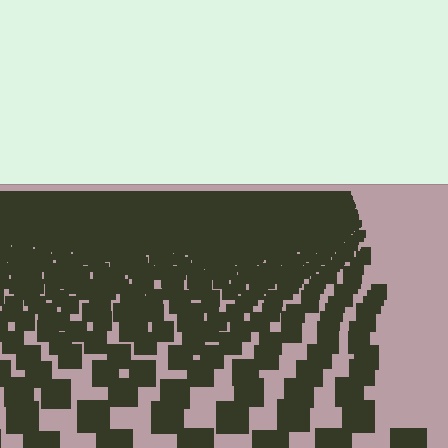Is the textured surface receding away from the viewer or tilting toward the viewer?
The surface is receding away from the viewer. Texture elements get smaller and denser toward the top.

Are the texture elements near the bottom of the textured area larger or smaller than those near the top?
Larger. Near the bottom, elements are closer to the viewer and appear at a bigger on-screen size.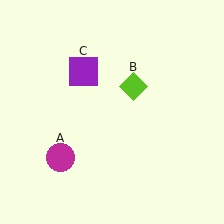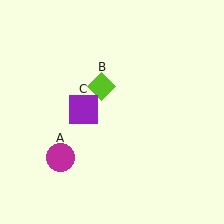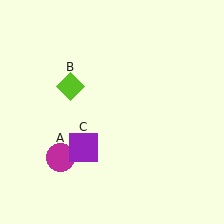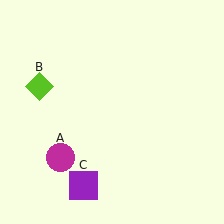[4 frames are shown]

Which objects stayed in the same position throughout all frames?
Magenta circle (object A) remained stationary.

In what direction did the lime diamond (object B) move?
The lime diamond (object B) moved left.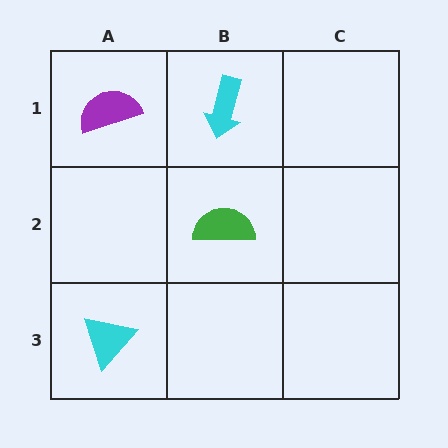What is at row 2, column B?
A green semicircle.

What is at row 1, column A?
A purple semicircle.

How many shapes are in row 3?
1 shape.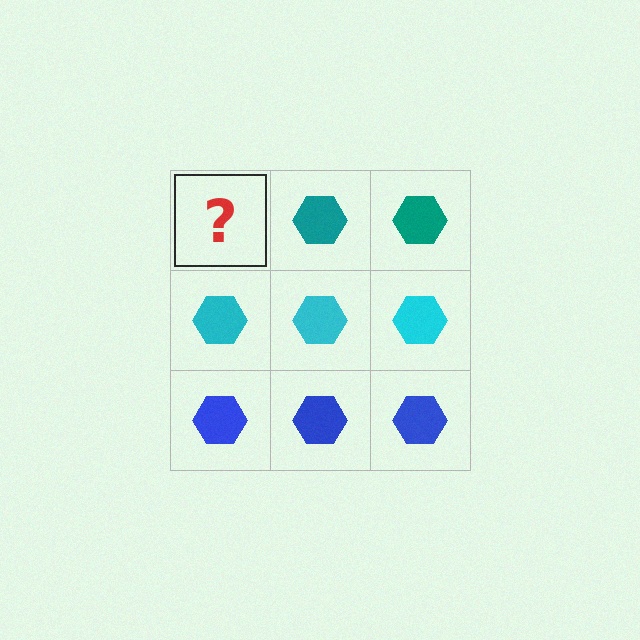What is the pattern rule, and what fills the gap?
The rule is that each row has a consistent color. The gap should be filled with a teal hexagon.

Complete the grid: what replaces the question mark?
The question mark should be replaced with a teal hexagon.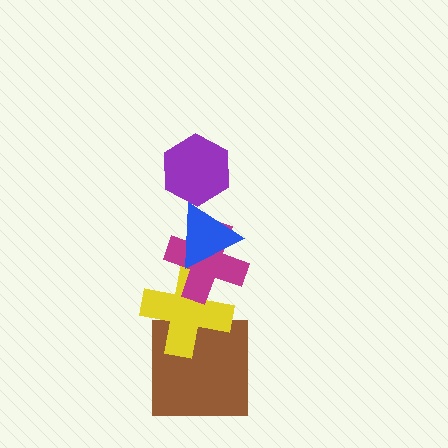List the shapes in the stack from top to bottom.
From top to bottom: the purple hexagon, the blue triangle, the magenta cross, the yellow cross, the brown square.